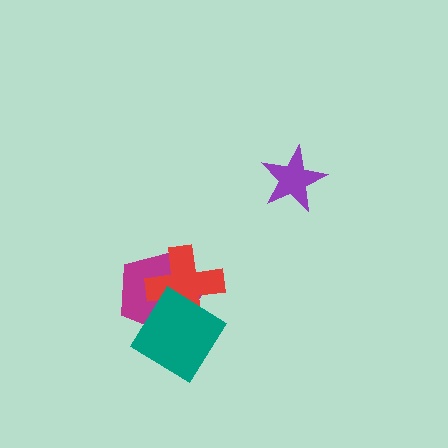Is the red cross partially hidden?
Yes, it is partially covered by another shape.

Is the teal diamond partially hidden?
No, no other shape covers it.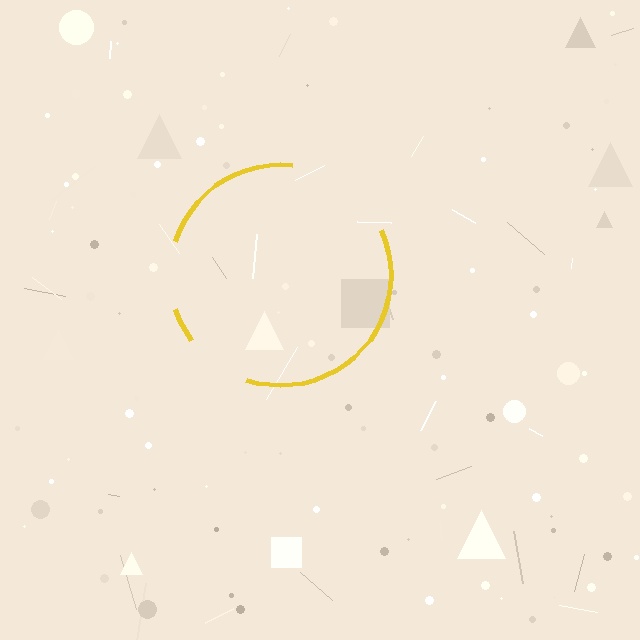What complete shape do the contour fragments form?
The contour fragments form a circle.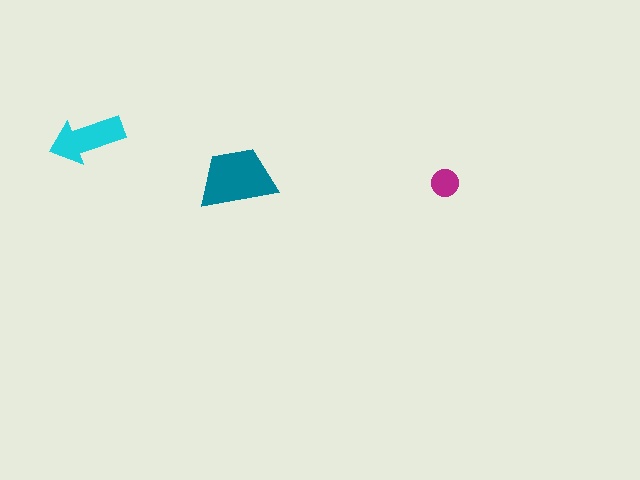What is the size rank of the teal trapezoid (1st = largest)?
1st.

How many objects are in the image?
There are 3 objects in the image.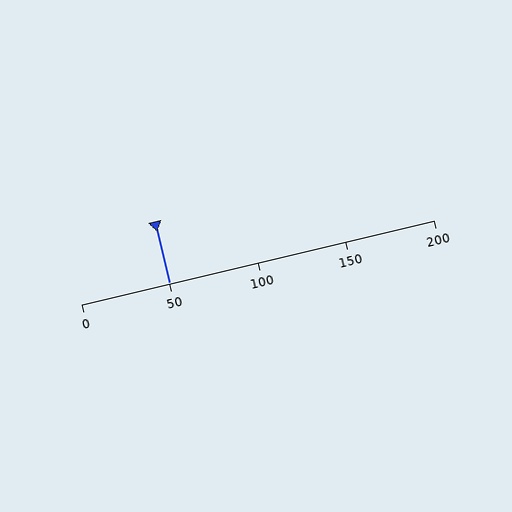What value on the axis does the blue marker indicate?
The marker indicates approximately 50.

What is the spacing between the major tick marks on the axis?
The major ticks are spaced 50 apart.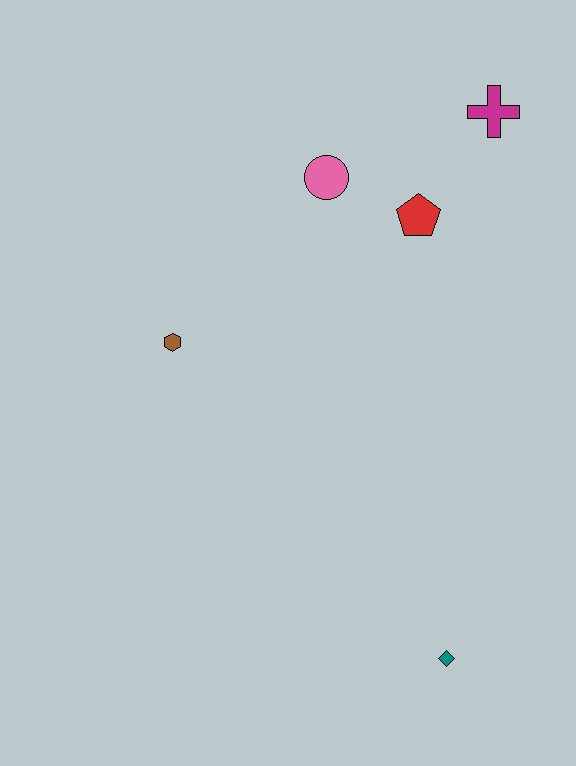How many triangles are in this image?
There are no triangles.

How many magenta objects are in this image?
There is 1 magenta object.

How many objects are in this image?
There are 5 objects.